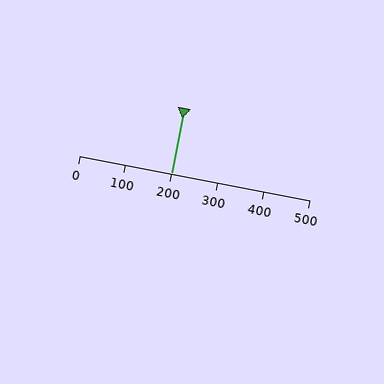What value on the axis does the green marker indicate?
The marker indicates approximately 200.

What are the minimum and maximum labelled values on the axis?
The axis runs from 0 to 500.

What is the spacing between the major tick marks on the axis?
The major ticks are spaced 100 apart.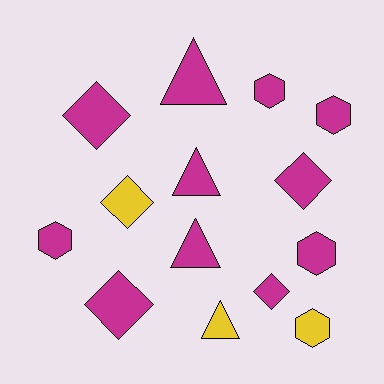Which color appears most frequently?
Magenta, with 11 objects.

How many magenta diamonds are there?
There are 4 magenta diamonds.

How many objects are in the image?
There are 14 objects.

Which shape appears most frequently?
Hexagon, with 5 objects.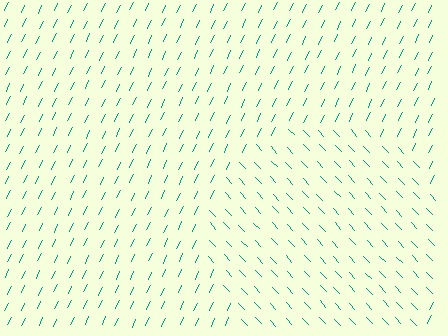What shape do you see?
I see a circle.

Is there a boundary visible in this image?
Yes, there is a texture boundary formed by a change in line orientation.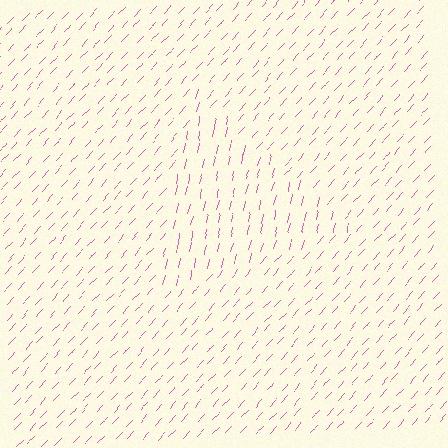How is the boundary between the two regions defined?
The boundary is defined purely by a change in line orientation (approximately 31 degrees difference). All lines are the same color and thickness.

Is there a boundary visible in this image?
Yes, there is a texture boundary formed by a change in line orientation.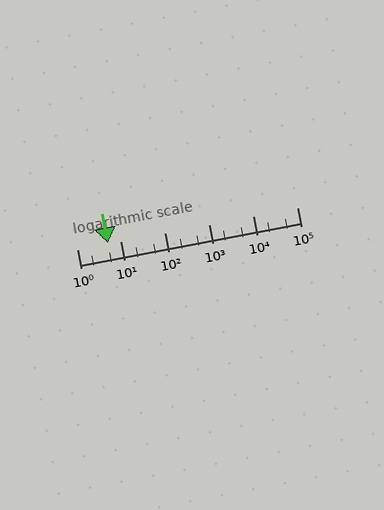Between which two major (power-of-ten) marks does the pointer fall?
The pointer is between 1 and 10.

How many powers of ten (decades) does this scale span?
The scale spans 5 decades, from 1 to 100000.